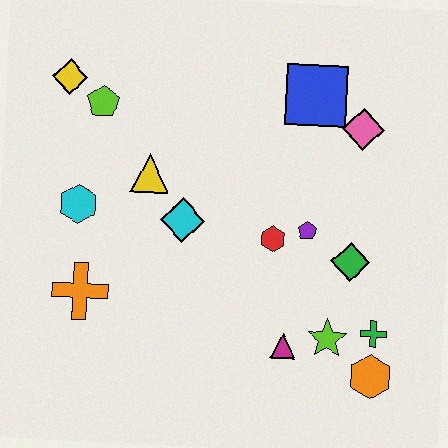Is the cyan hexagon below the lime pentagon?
Yes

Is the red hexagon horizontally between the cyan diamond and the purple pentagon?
Yes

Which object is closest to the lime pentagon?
The yellow diamond is closest to the lime pentagon.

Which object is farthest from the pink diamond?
The orange cross is farthest from the pink diamond.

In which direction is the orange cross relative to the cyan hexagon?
The orange cross is below the cyan hexagon.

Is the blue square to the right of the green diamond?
No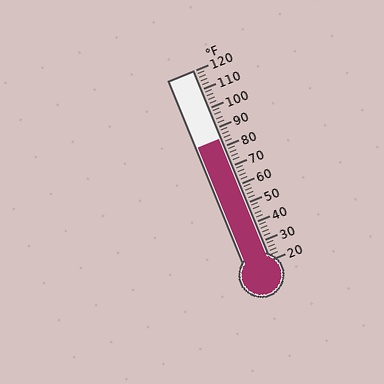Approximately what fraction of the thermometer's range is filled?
The thermometer is filled to approximately 65% of its range.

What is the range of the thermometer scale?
The thermometer scale ranges from 20°F to 120°F.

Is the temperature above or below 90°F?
The temperature is below 90°F.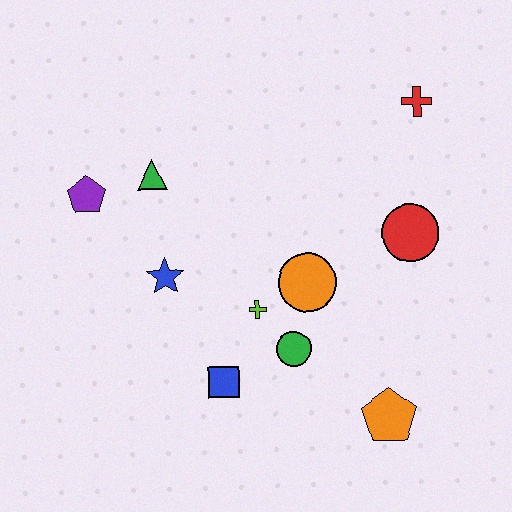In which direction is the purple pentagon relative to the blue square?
The purple pentagon is above the blue square.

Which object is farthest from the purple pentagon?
The orange pentagon is farthest from the purple pentagon.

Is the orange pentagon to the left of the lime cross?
No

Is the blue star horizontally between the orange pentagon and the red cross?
No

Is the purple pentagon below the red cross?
Yes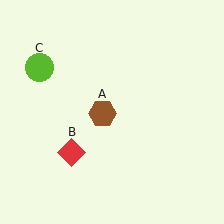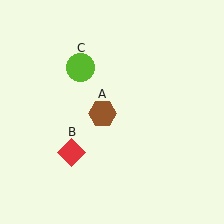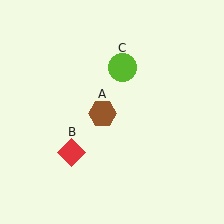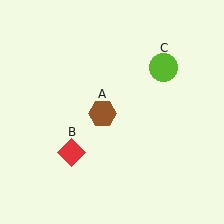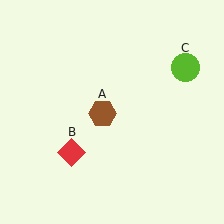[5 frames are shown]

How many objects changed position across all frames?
1 object changed position: lime circle (object C).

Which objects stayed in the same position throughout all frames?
Brown hexagon (object A) and red diamond (object B) remained stationary.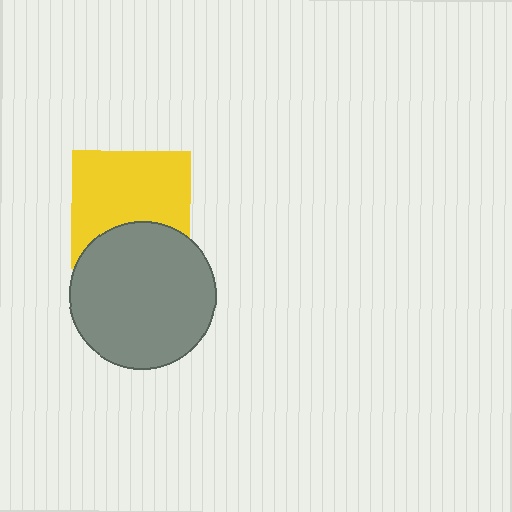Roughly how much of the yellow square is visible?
Most of it is visible (roughly 68%).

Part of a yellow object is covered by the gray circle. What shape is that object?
It is a square.